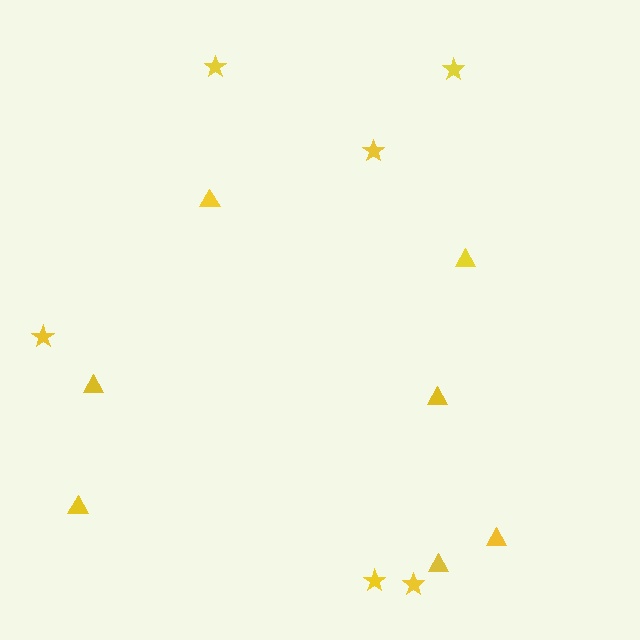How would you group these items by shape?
There are 2 groups: one group of stars (6) and one group of triangles (7).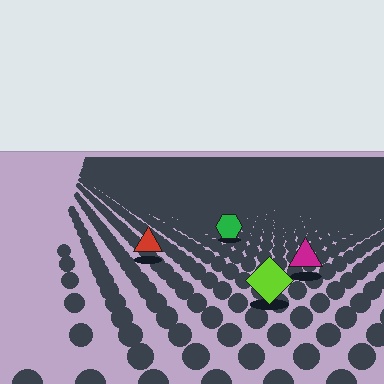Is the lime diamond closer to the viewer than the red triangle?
Yes. The lime diamond is closer — you can tell from the texture gradient: the ground texture is coarser near it.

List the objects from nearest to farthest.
From nearest to farthest: the lime diamond, the magenta triangle, the red triangle, the green hexagon.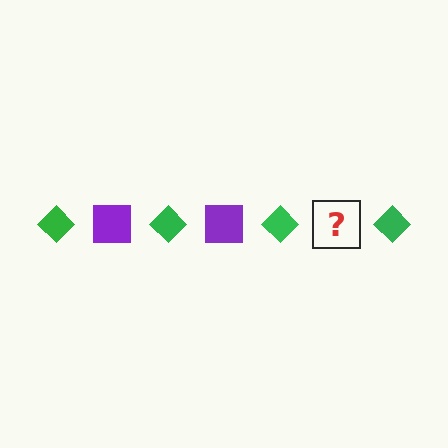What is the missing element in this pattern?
The missing element is a purple square.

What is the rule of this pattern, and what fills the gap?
The rule is that the pattern alternates between green diamond and purple square. The gap should be filled with a purple square.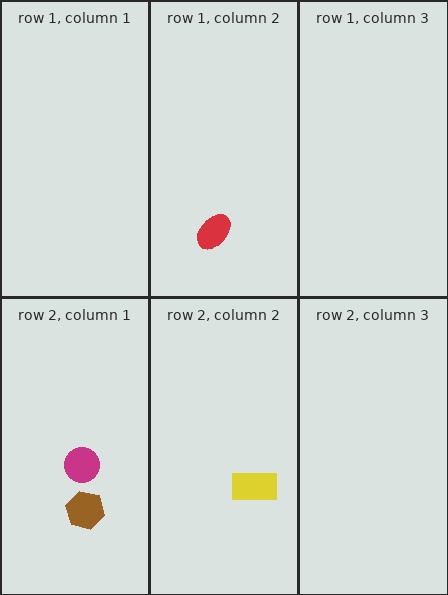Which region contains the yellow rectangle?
The row 2, column 2 region.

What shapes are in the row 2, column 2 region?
The yellow rectangle.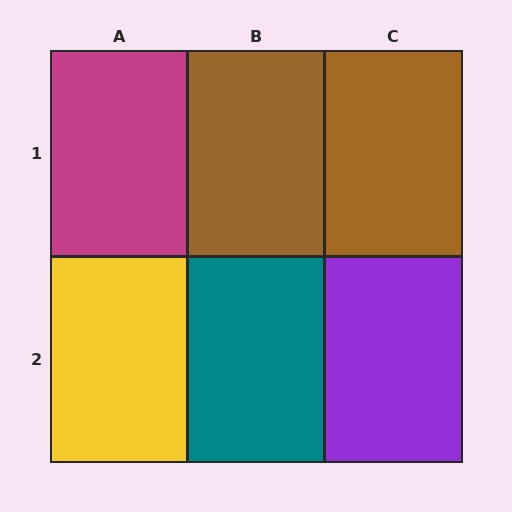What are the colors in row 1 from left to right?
Magenta, brown, brown.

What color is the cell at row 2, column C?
Purple.